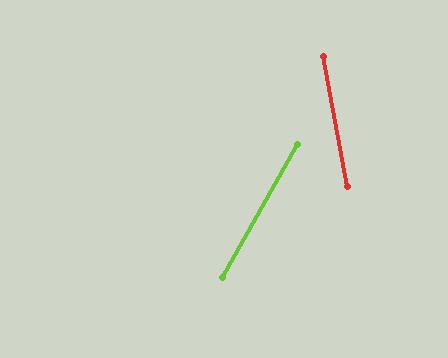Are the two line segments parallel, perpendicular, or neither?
Neither parallel nor perpendicular — they differ by about 39°.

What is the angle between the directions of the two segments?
Approximately 39 degrees.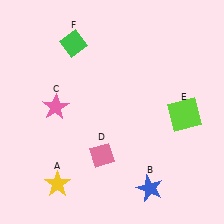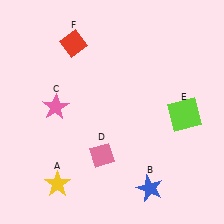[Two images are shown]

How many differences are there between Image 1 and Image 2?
There is 1 difference between the two images.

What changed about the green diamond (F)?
In Image 1, F is green. In Image 2, it changed to red.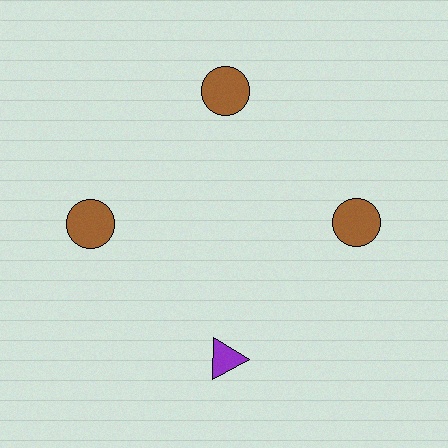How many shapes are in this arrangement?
There are 4 shapes arranged in a ring pattern.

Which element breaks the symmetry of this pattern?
The purple triangle at roughly the 6 o'clock position breaks the symmetry. All other shapes are brown circles.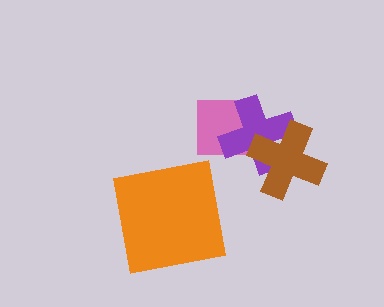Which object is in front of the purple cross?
The brown cross is in front of the purple cross.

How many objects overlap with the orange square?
0 objects overlap with the orange square.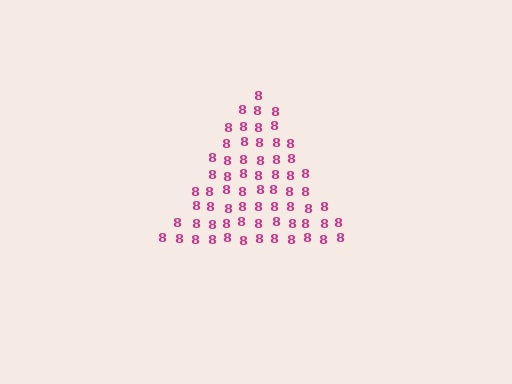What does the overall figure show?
The overall figure shows a triangle.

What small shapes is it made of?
It is made of small digit 8's.